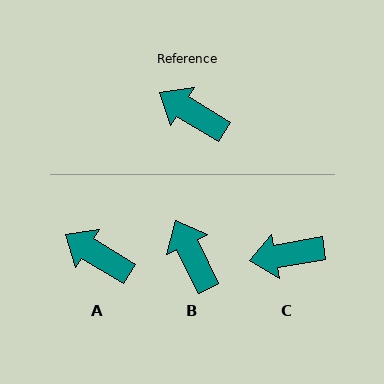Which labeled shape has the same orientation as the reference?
A.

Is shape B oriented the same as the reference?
No, it is off by about 33 degrees.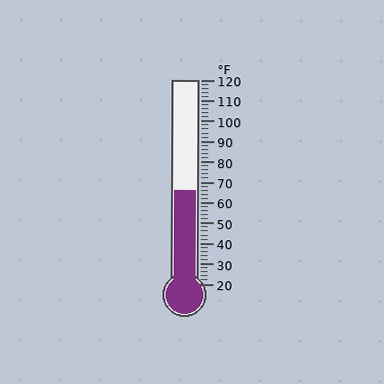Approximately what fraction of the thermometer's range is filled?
The thermometer is filled to approximately 45% of its range.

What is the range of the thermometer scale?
The thermometer scale ranges from 20°F to 120°F.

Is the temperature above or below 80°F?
The temperature is below 80°F.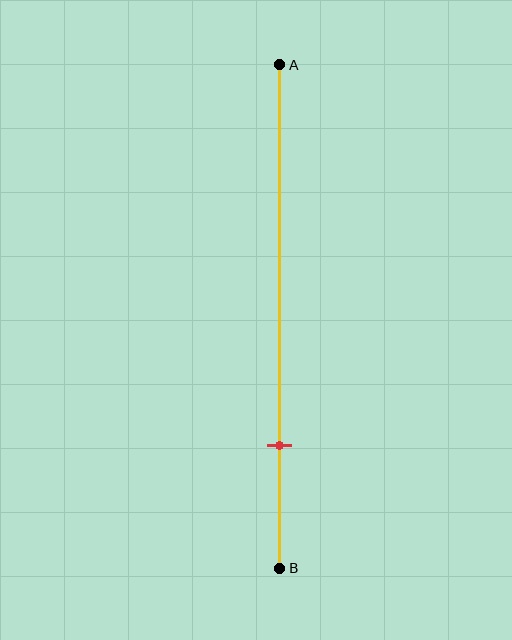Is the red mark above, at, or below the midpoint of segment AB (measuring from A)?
The red mark is below the midpoint of segment AB.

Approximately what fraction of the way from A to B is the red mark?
The red mark is approximately 75% of the way from A to B.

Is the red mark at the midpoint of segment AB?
No, the mark is at about 75% from A, not at the 50% midpoint.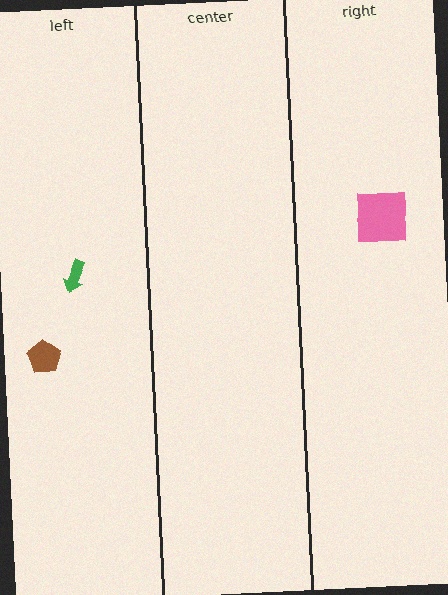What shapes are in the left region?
The green arrow, the brown pentagon.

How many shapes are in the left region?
2.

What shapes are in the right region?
The pink square.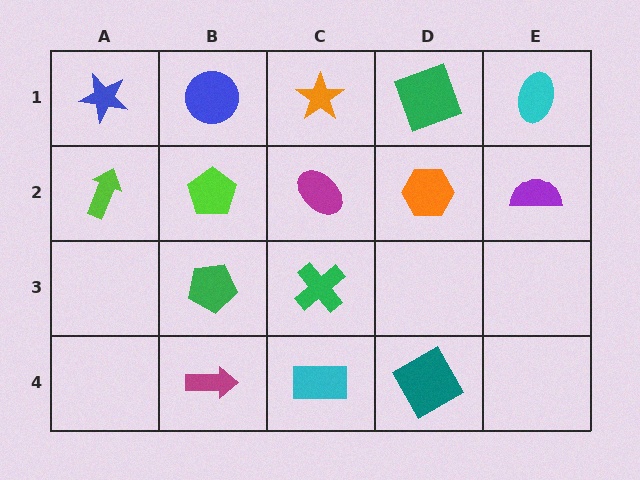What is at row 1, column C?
An orange star.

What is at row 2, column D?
An orange hexagon.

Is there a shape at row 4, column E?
No, that cell is empty.